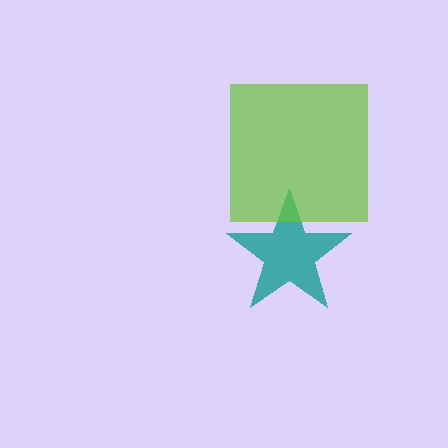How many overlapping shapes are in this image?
There are 2 overlapping shapes in the image.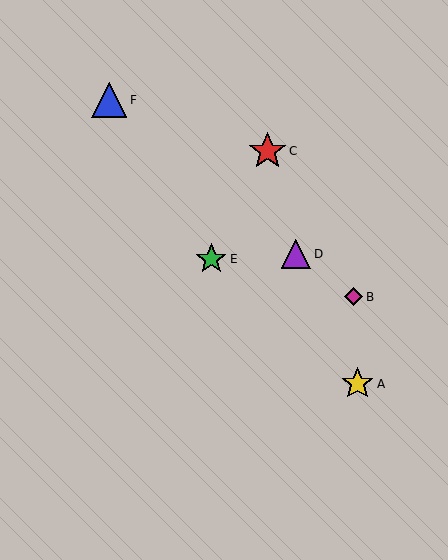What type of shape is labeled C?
Shape C is a red star.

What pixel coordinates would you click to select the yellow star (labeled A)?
Click at (357, 384) to select the yellow star A.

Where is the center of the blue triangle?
The center of the blue triangle is at (109, 100).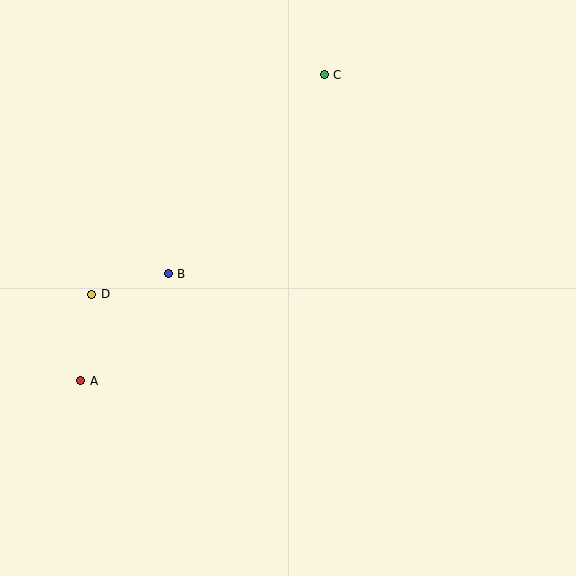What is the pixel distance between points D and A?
The distance between D and A is 87 pixels.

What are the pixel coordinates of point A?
Point A is at (81, 381).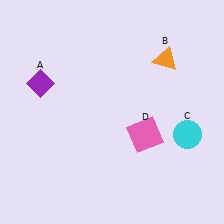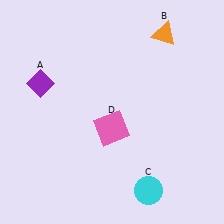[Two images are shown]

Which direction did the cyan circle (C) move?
The cyan circle (C) moved down.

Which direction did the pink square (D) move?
The pink square (D) moved left.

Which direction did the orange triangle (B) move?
The orange triangle (B) moved up.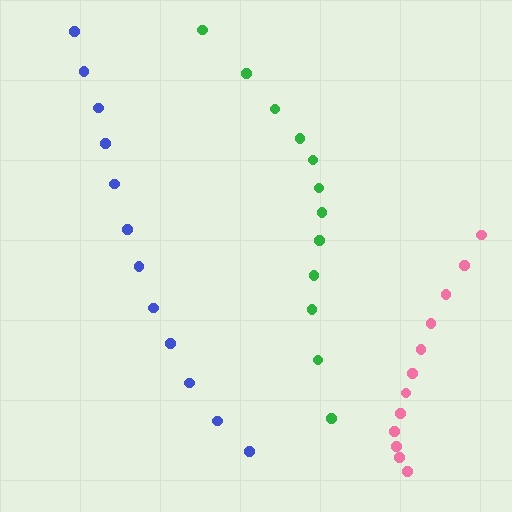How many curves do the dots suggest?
There are 3 distinct paths.